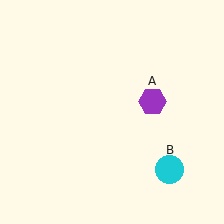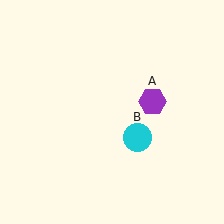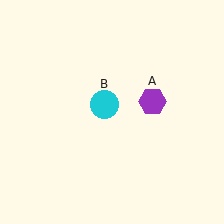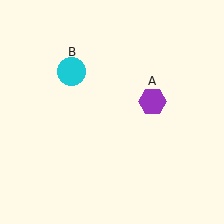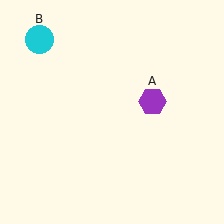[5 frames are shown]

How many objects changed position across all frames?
1 object changed position: cyan circle (object B).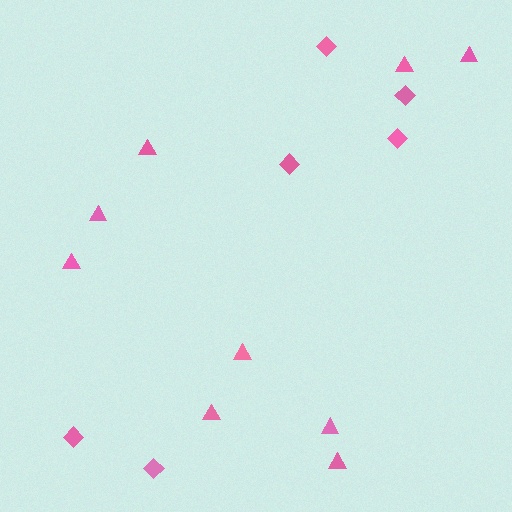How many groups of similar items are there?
There are 2 groups: one group of triangles (9) and one group of diamonds (6).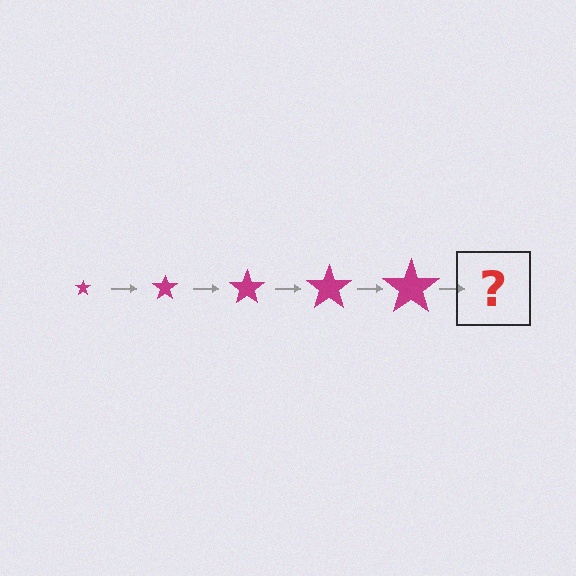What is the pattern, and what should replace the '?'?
The pattern is that the star gets progressively larger each step. The '?' should be a magenta star, larger than the previous one.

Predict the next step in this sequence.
The next step is a magenta star, larger than the previous one.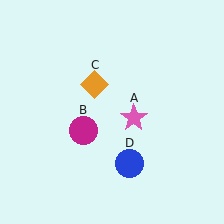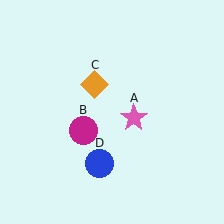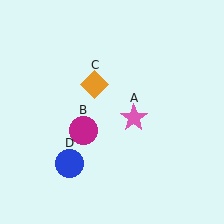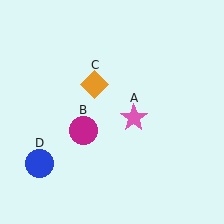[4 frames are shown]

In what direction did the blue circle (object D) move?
The blue circle (object D) moved left.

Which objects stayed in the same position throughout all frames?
Pink star (object A) and magenta circle (object B) and orange diamond (object C) remained stationary.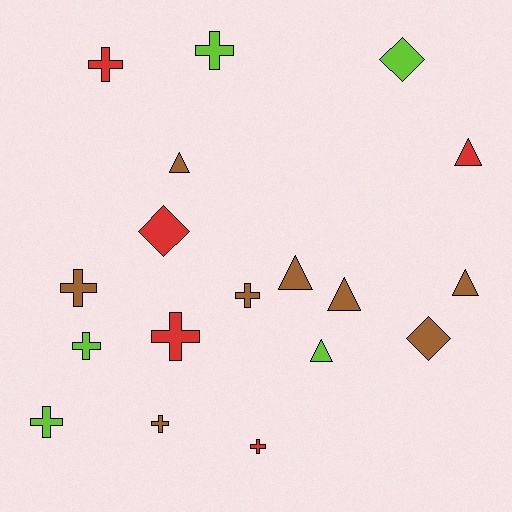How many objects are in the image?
There are 18 objects.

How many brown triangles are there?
There are 4 brown triangles.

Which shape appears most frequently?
Cross, with 9 objects.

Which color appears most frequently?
Brown, with 8 objects.